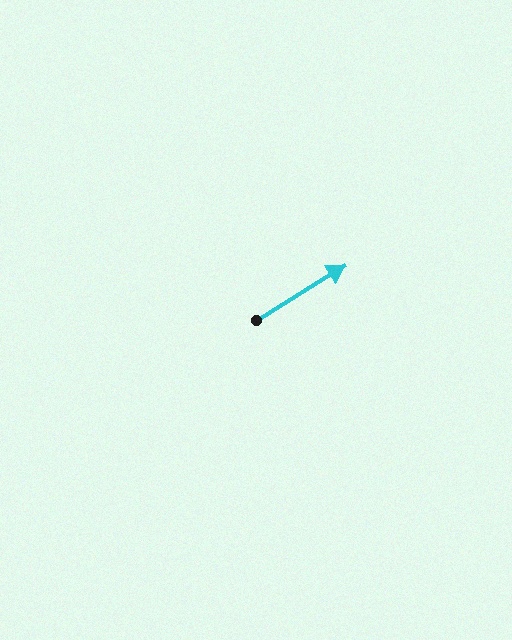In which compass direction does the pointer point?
Northeast.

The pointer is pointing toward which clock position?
Roughly 2 o'clock.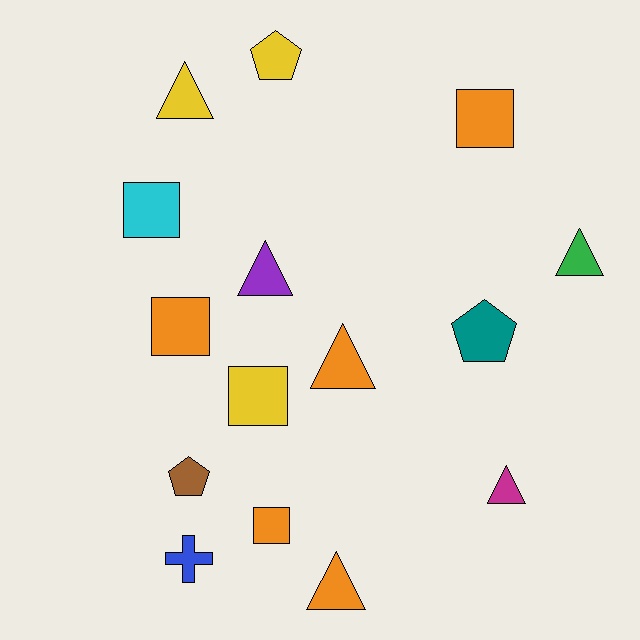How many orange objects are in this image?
There are 5 orange objects.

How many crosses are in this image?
There is 1 cross.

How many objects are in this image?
There are 15 objects.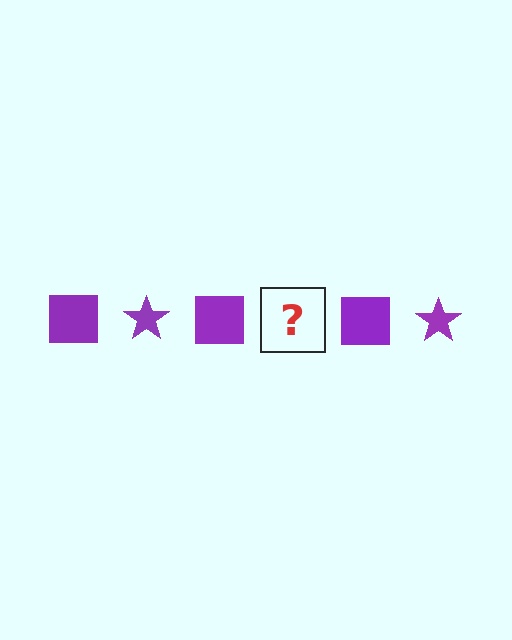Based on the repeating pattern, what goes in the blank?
The blank should be a purple star.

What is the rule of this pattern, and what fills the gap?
The rule is that the pattern cycles through square, star shapes in purple. The gap should be filled with a purple star.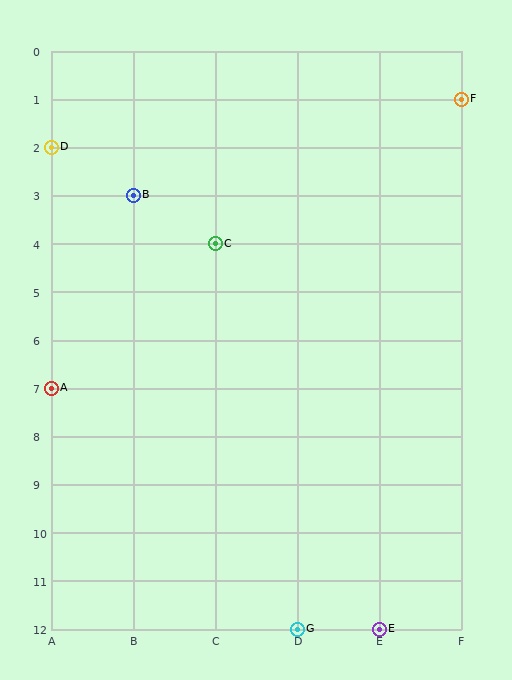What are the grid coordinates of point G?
Point G is at grid coordinates (D, 12).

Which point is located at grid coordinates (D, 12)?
Point G is at (D, 12).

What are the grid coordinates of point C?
Point C is at grid coordinates (C, 4).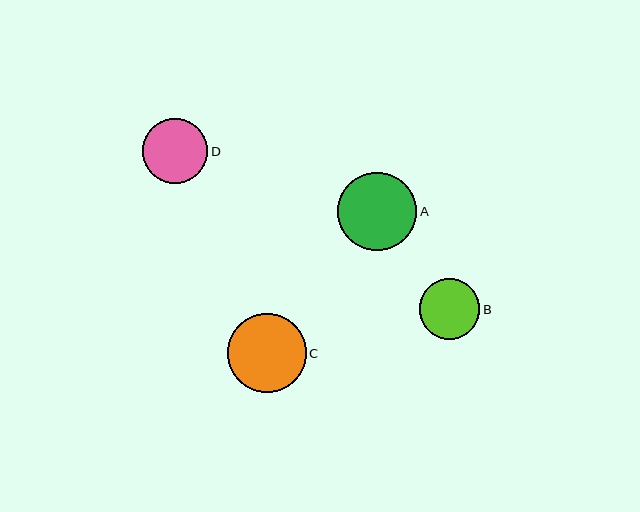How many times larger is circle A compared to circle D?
Circle A is approximately 1.2 times the size of circle D.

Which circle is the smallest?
Circle B is the smallest with a size of approximately 60 pixels.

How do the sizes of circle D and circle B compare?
Circle D and circle B are approximately the same size.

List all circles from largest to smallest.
From largest to smallest: C, A, D, B.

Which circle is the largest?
Circle C is the largest with a size of approximately 79 pixels.